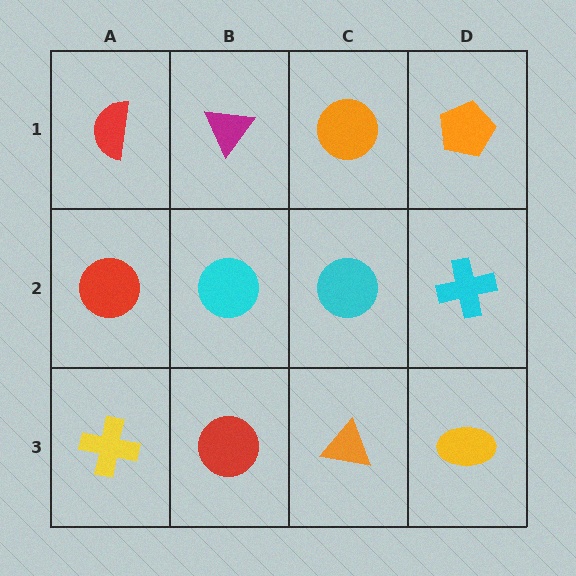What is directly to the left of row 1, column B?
A red semicircle.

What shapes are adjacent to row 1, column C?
A cyan circle (row 2, column C), a magenta triangle (row 1, column B), an orange pentagon (row 1, column D).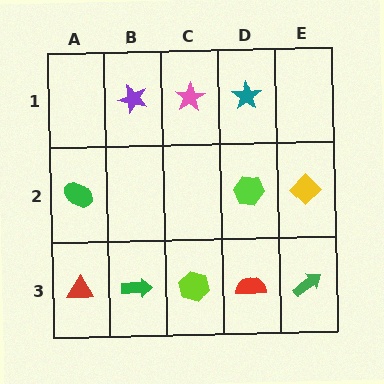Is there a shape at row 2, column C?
No, that cell is empty.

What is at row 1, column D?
A teal star.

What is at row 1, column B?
A purple star.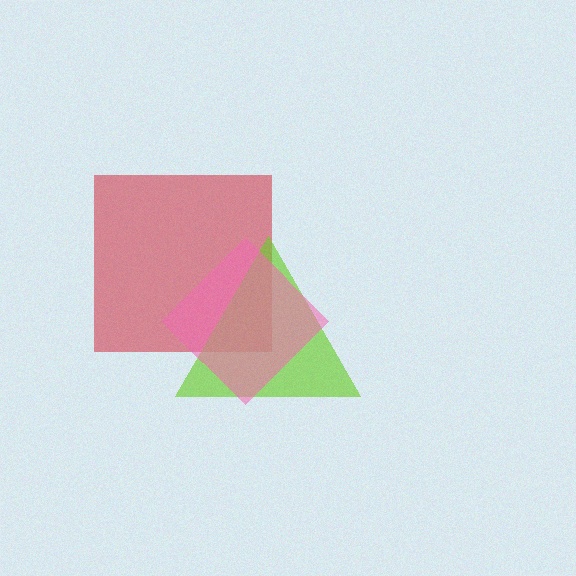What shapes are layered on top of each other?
The layered shapes are: a red square, a lime triangle, a pink diamond.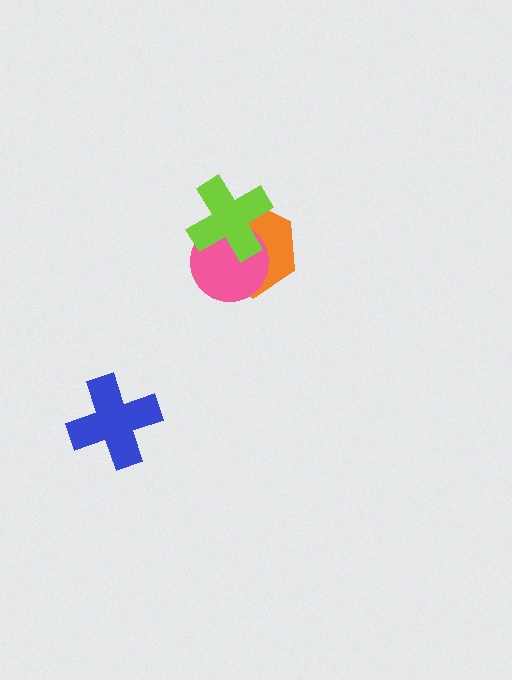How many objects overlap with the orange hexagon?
2 objects overlap with the orange hexagon.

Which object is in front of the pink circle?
The lime cross is in front of the pink circle.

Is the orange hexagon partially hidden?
Yes, it is partially covered by another shape.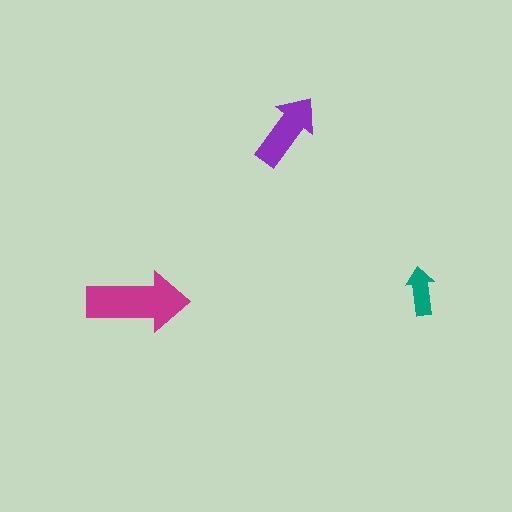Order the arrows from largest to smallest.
the magenta one, the purple one, the teal one.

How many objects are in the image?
There are 3 objects in the image.